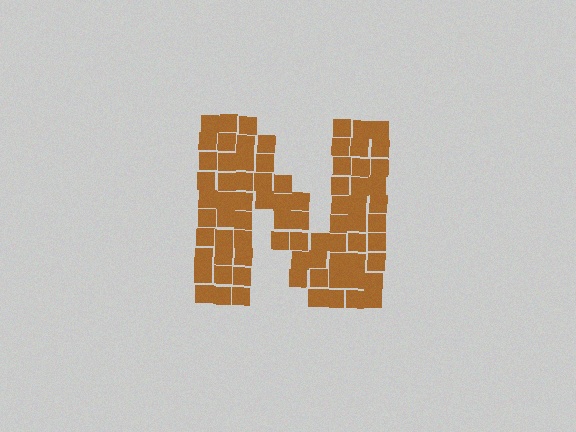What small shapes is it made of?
It is made of small squares.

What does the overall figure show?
The overall figure shows the letter N.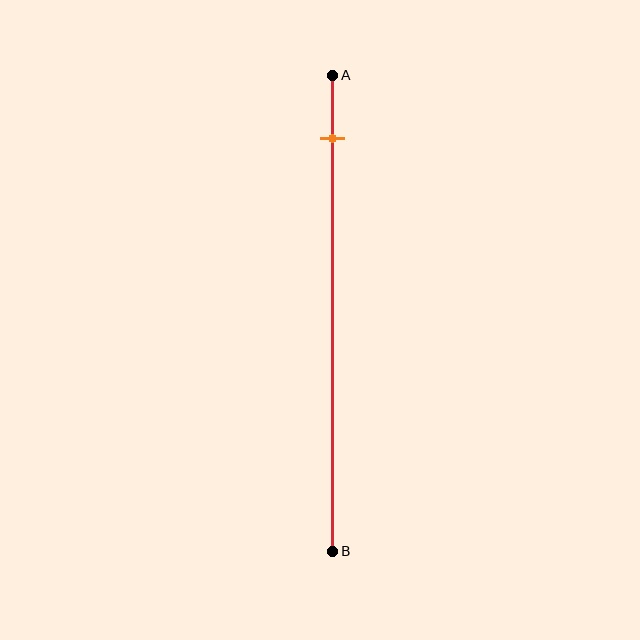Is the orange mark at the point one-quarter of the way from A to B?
No, the mark is at about 15% from A, not at the 25% one-quarter point.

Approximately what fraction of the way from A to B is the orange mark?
The orange mark is approximately 15% of the way from A to B.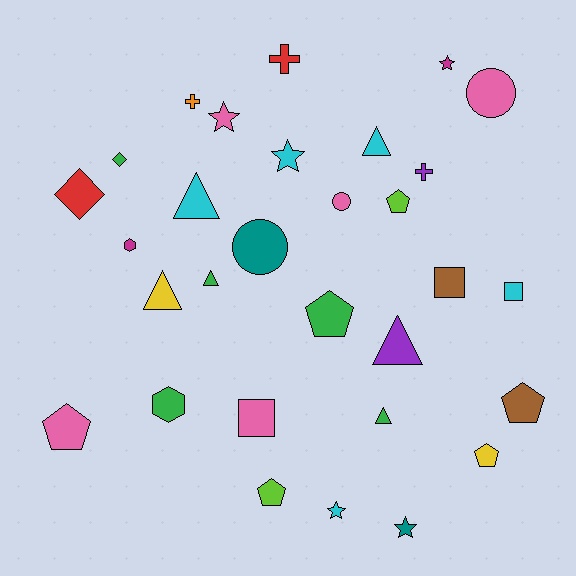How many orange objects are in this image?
There is 1 orange object.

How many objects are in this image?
There are 30 objects.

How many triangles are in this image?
There are 6 triangles.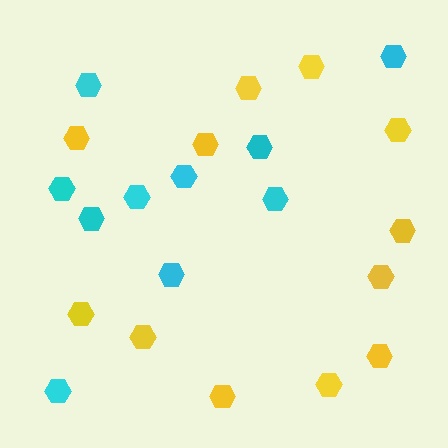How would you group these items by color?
There are 2 groups: one group of cyan hexagons (10) and one group of yellow hexagons (12).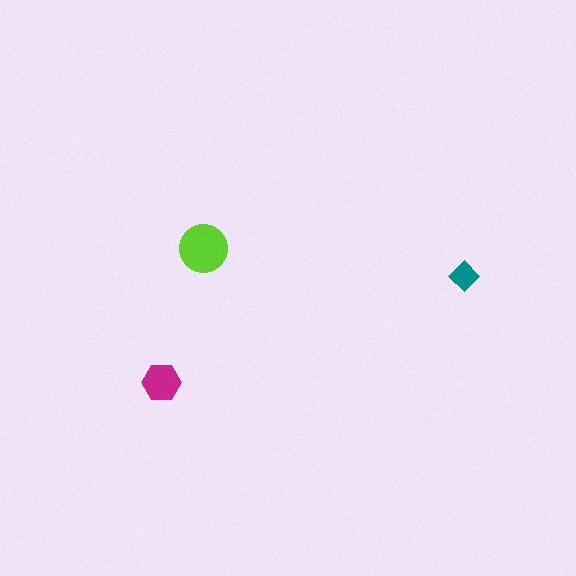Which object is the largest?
The lime circle.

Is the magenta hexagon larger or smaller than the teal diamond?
Larger.